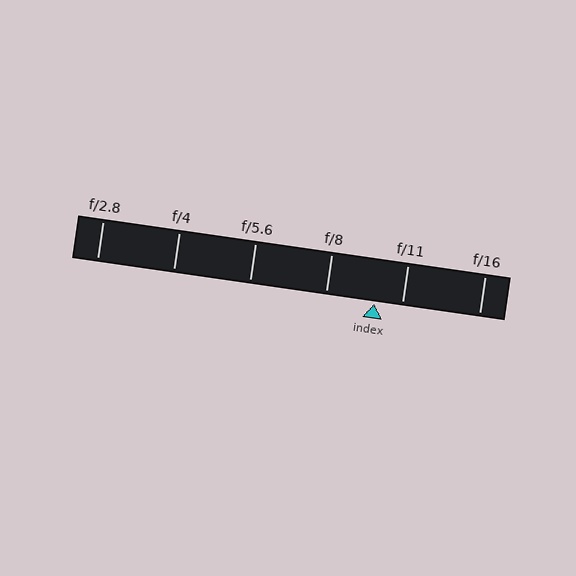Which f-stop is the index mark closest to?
The index mark is closest to f/11.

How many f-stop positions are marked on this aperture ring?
There are 6 f-stop positions marked.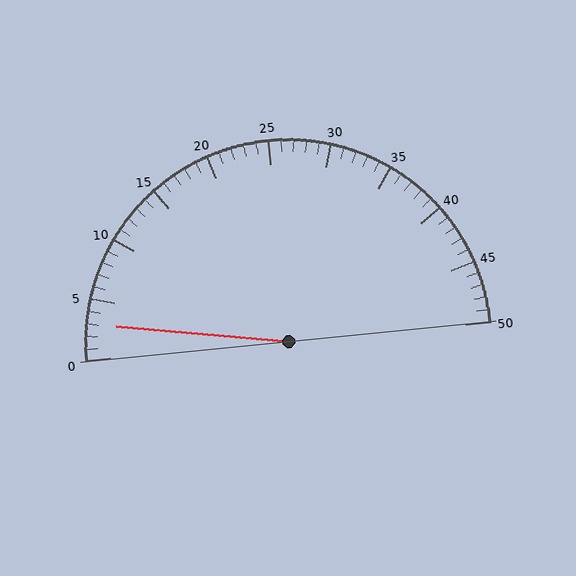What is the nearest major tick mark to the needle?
The nearest major tick mark is 5.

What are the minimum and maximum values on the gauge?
The gauge ranges from 0 to 50.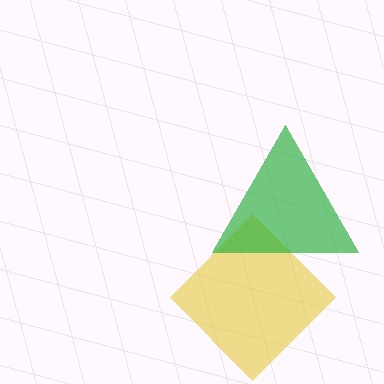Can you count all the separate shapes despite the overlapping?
Yes, there are 2 separate shapes.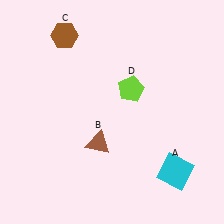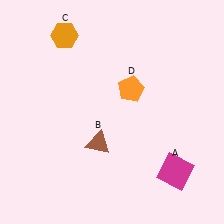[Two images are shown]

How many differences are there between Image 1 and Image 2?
There are 3 differences between the two images.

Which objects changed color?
A changed from cyan to magenta. C changed from brown to orange. D changed from lime to orange.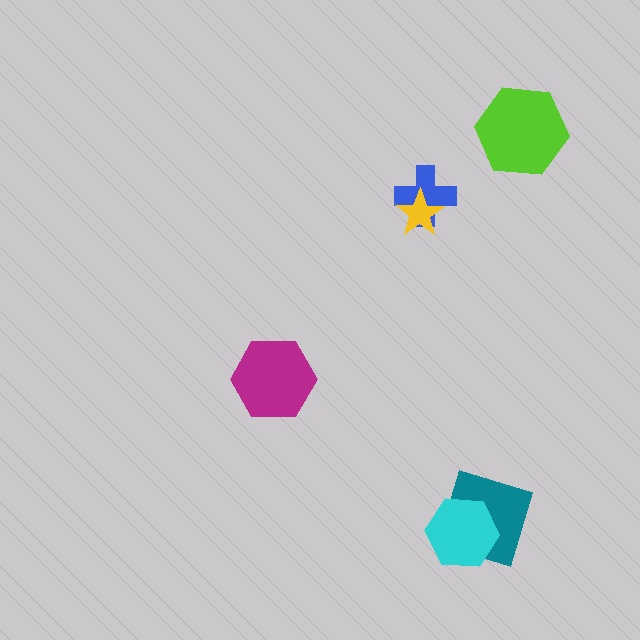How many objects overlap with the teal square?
1 object overlaps with the teal square.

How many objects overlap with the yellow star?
1 object overlaps with the yellow star.